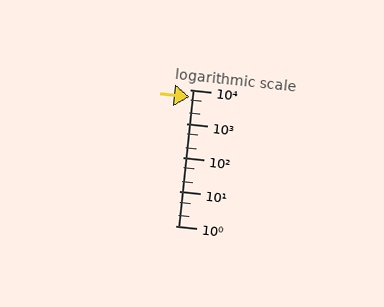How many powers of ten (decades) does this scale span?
The scale spans 4 decades, from 1 to 10000.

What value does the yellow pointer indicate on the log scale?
The pointer indicates approximately 6100.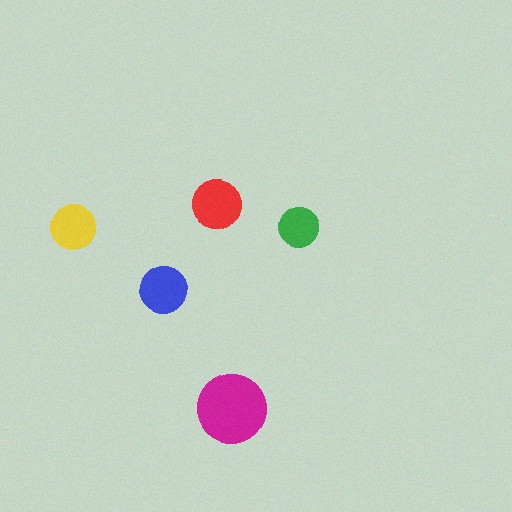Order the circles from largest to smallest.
the magenta one, the red one, the blue one, the yellow one, the green one.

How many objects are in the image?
There are 5 objects in the image.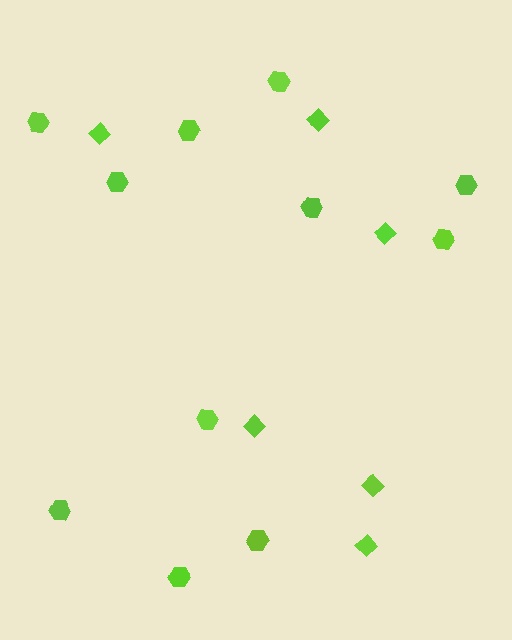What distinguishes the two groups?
There are 2 groups: one group of diamonds (6) and one group of hexagons (11).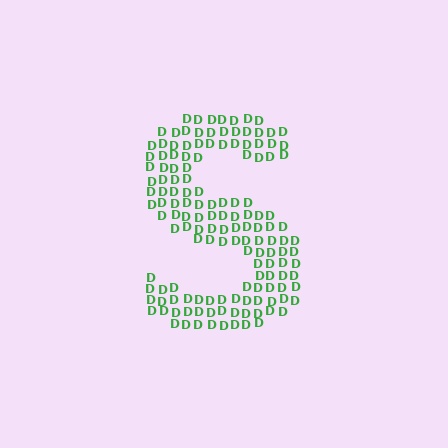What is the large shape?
The large shape is the letter S.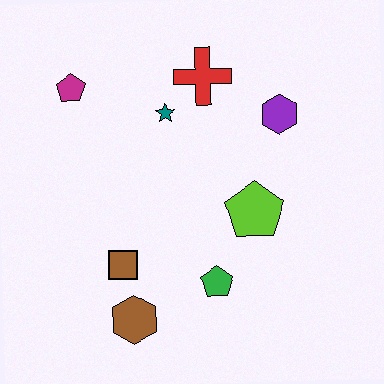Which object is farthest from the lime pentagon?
The magenta pentagon is farthest from the lime pentagon.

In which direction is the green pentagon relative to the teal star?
The green pentagon is below the teal star.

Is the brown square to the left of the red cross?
Yes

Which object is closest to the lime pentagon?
The green pentagon is closest to the lime pentagon.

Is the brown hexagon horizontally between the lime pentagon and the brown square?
Yes